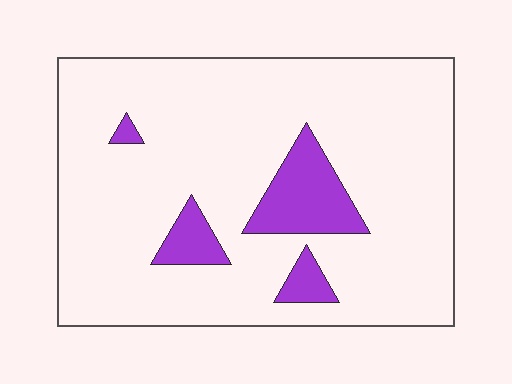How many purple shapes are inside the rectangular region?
4.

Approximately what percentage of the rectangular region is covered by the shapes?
Approximately 10%.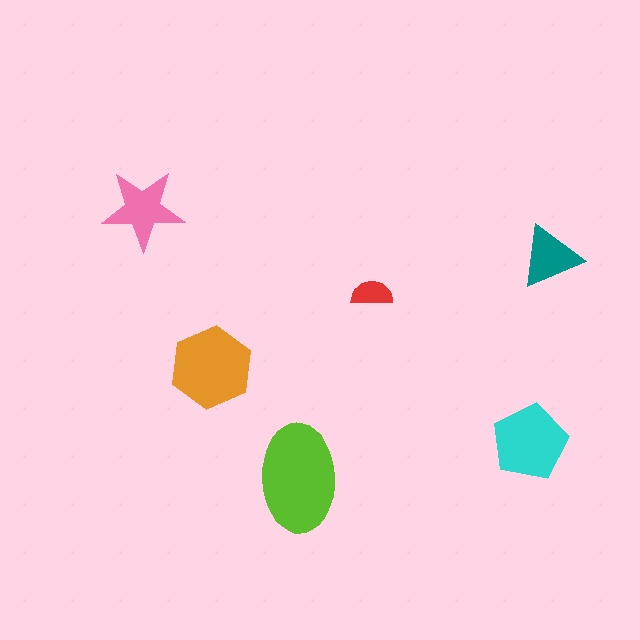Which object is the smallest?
The red semicircle.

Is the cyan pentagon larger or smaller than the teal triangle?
Larger.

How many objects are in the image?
There are 6 objects in the image.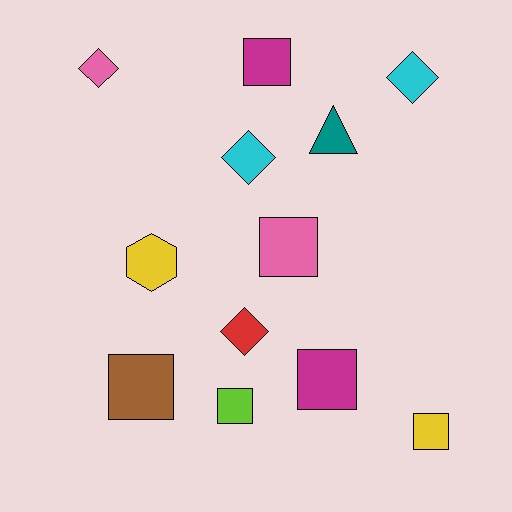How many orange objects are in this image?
There are no orange objects.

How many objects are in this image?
There are 12 objects.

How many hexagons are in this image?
There is 1 hexagon.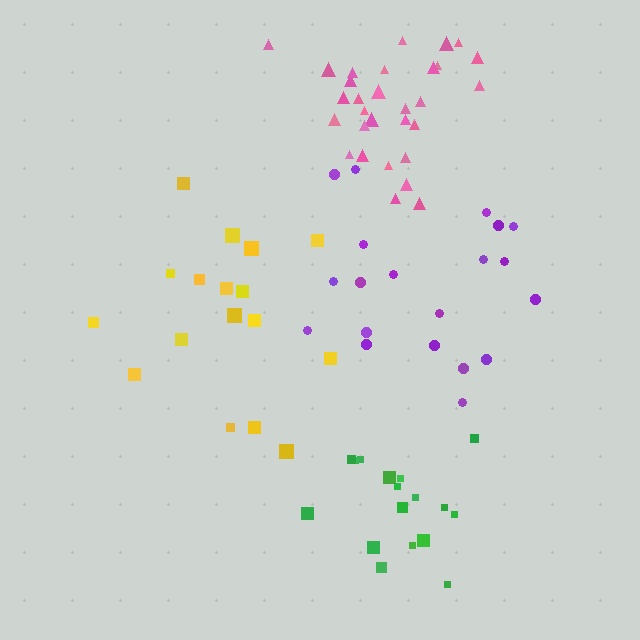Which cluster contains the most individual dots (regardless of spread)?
Pink (30).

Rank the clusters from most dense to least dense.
pink, green, purple, yellow.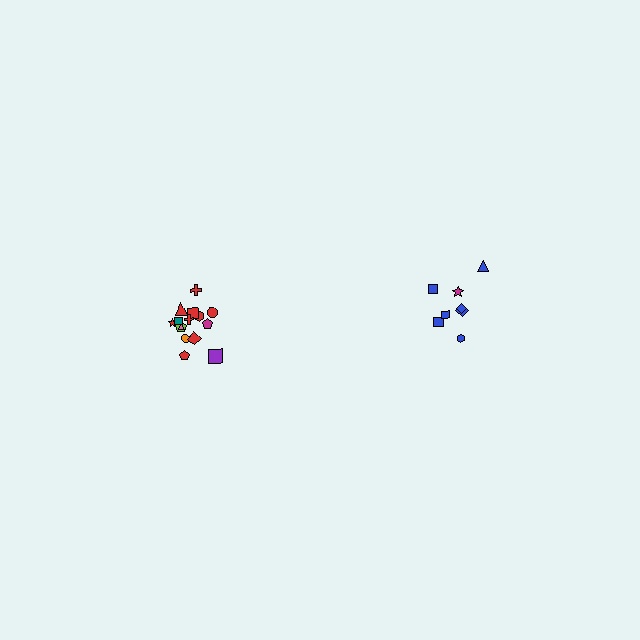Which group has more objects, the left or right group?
The left group.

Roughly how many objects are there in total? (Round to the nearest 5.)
Roughly 25 objects in total.